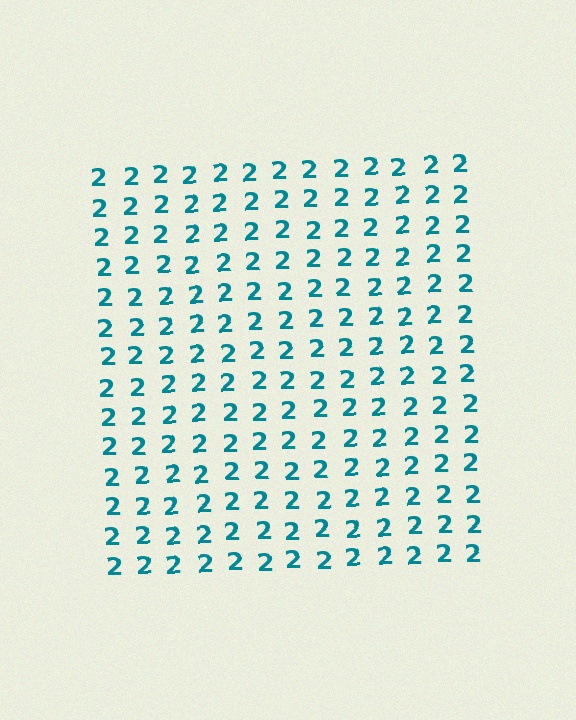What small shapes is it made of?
It is made of small digit 2's.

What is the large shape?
The large shape is a square.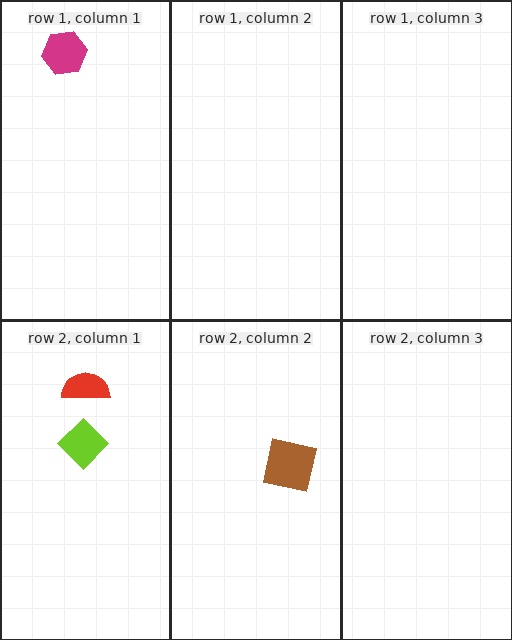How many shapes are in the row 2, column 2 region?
1.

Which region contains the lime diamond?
The row 2, column 1 region.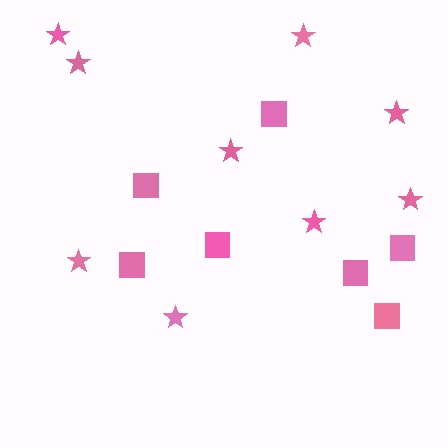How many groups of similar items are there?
There are 2 groups: one group of squares (7) and one group of stars (9).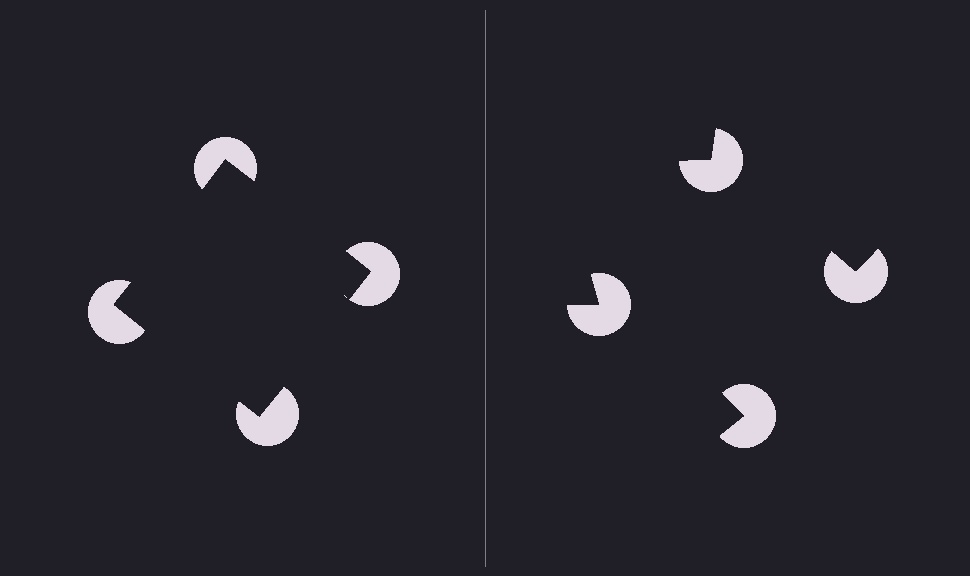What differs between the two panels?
The pac-man discs are positioned identically on both sides; only the wedge orientations differ. On the left they align to a square; on the right they are misaligned.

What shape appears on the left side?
An illusory square.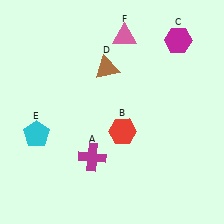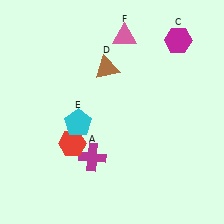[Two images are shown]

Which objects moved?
The objects that moved are: the red hexagon (B), the cyan pentagon (E).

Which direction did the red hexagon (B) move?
The red hexagon (B) moved left.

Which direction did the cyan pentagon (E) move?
The cyan pentagon (E) moved right.